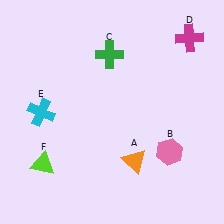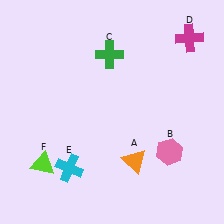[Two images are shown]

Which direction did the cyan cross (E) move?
The cyan cross (E) moved down.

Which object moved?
The cyan cross (E) moved down.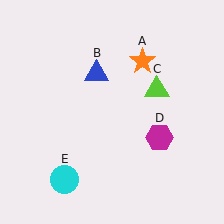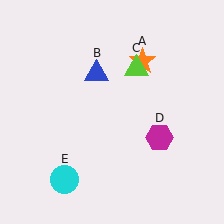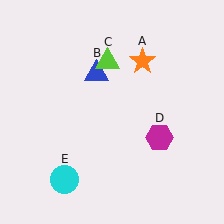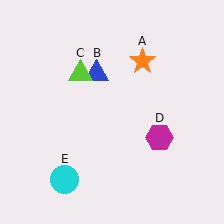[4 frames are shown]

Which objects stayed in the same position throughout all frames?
Orange star (object A) and blue triangle (object B) and magenta hexagon (object D) and cyan circle (object E) remained stationary.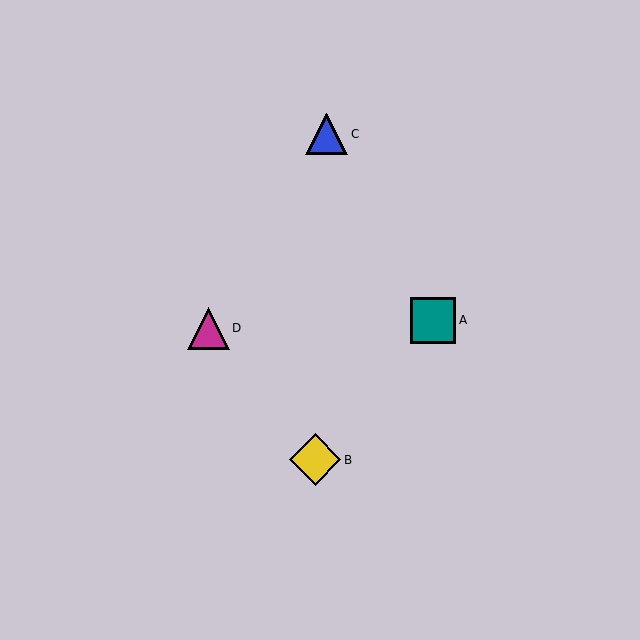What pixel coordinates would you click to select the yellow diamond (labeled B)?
Click at (315, 460) to select the yellow diamond B.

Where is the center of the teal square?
The center of the teal square is at (433, 320).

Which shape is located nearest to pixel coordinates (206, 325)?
The magenta triangle (labeled D) at (208, 328) is nearest to that location.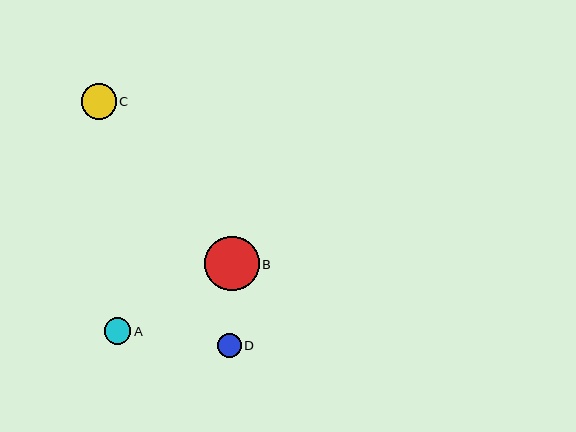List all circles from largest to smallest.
From largest to smallest: B, C, A, D.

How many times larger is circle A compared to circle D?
Circle A is approximately 1.1 times the size of circle D.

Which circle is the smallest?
Circle D is the smallest with a size of approximately 24 pixels.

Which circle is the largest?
Circle B is the largest with a size of approximately 54 pixels.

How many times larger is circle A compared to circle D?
Circle A is approximately 1.1 times the size of circle D.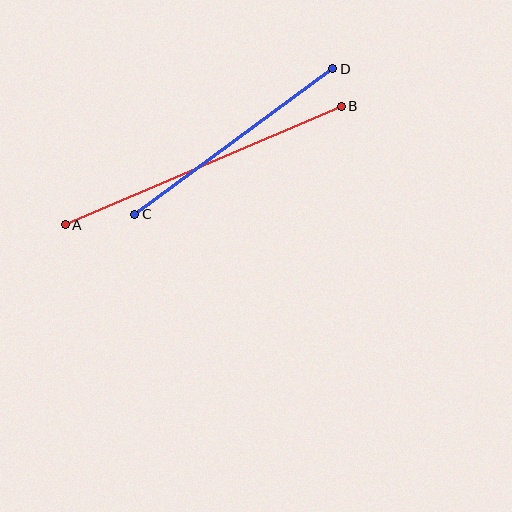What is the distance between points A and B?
The distance is approximately 300 pixels.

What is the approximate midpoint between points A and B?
The midpoint is at approximately (203, 165) pixels.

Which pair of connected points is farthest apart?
Points A and B are farthest apart.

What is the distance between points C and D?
The distance is approximately 246 pixels.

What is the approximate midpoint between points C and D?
The midpoint is at approximately (234, 142) pixels.